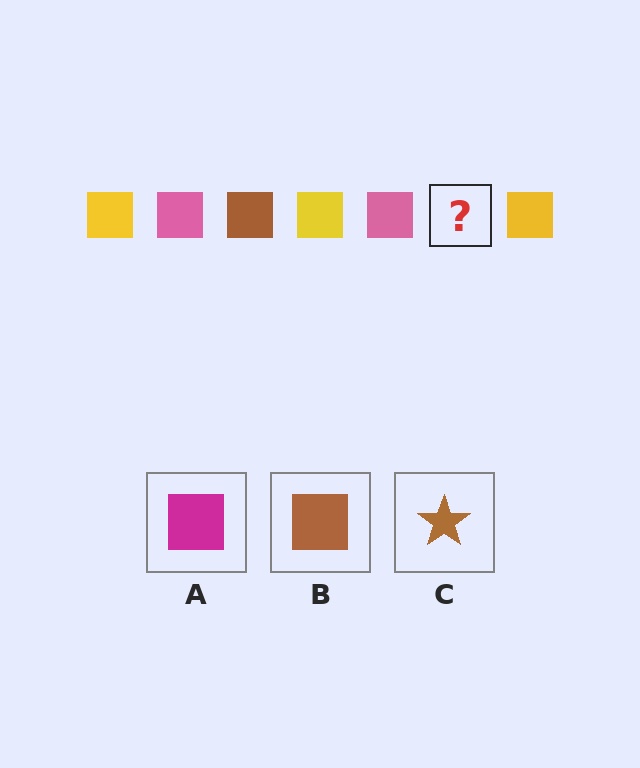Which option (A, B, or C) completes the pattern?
B.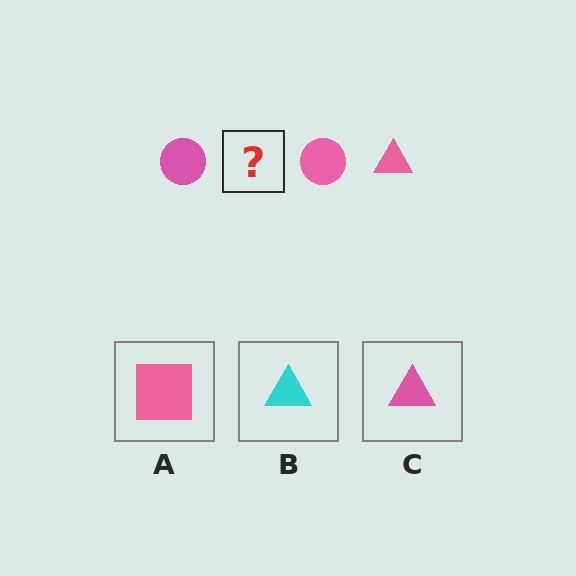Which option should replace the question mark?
Option C.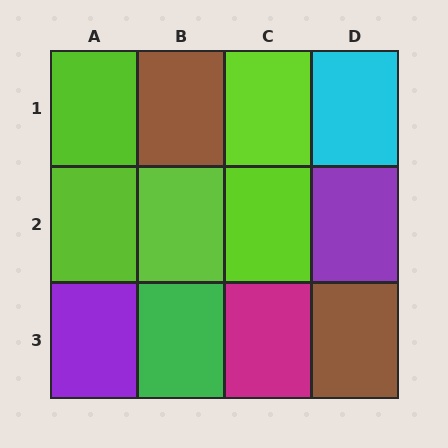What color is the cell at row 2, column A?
Lime.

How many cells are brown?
2 cells are brown.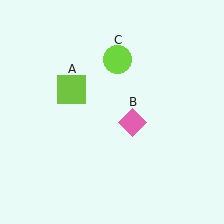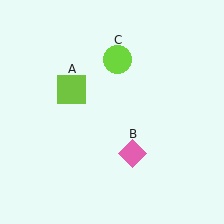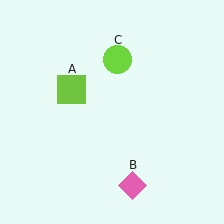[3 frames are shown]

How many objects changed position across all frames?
1 object changed position: pink diamond (object B).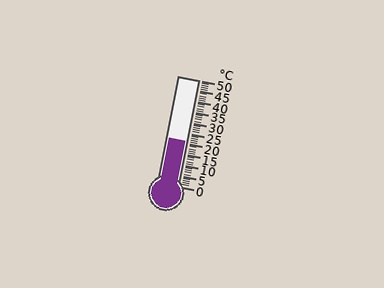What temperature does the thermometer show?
The thermometer shows approximately 21°C.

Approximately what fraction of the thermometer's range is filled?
The thermometer is filled to approximately 40% of its range.